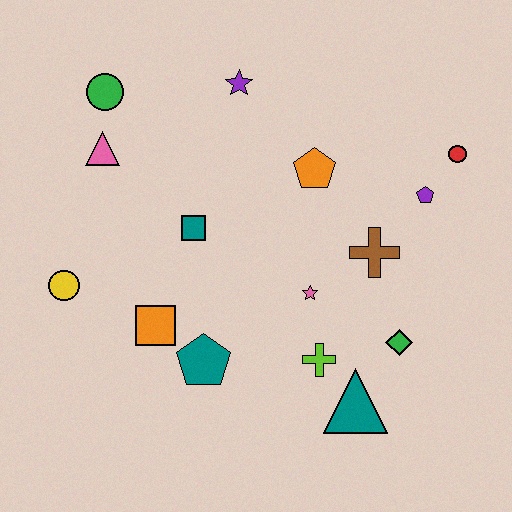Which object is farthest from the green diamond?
The green circle is farthest from the green diamond.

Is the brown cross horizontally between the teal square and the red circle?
Yes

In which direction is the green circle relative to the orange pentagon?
The green circle is to the left of the orange pentagon.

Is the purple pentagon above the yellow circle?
Yes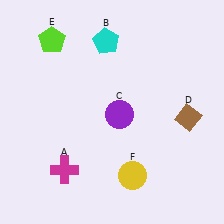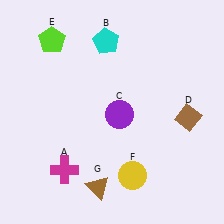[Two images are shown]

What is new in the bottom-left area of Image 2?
A brown triangle (G) was added in the bottom-left area of Image 2.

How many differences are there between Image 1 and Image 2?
There is 1 difference between the two images.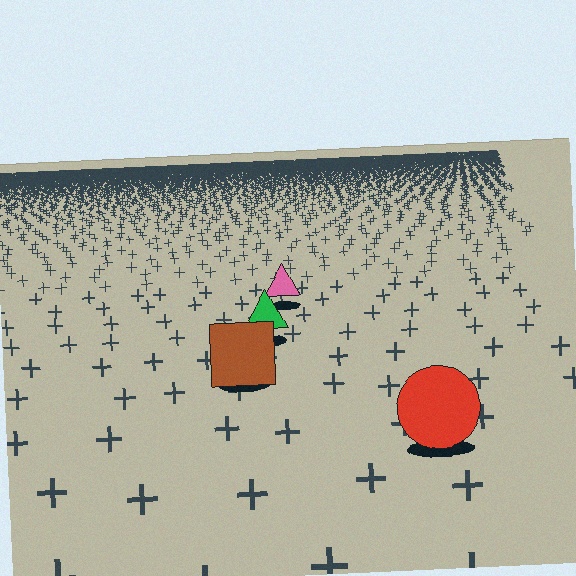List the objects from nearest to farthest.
From nearest to farthest: the red circle, the brown square, the green triangle, the pink triangle.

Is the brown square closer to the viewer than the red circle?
No. The red circle is closer — you can tell from the texture gradient: the ground texture is coarser near it.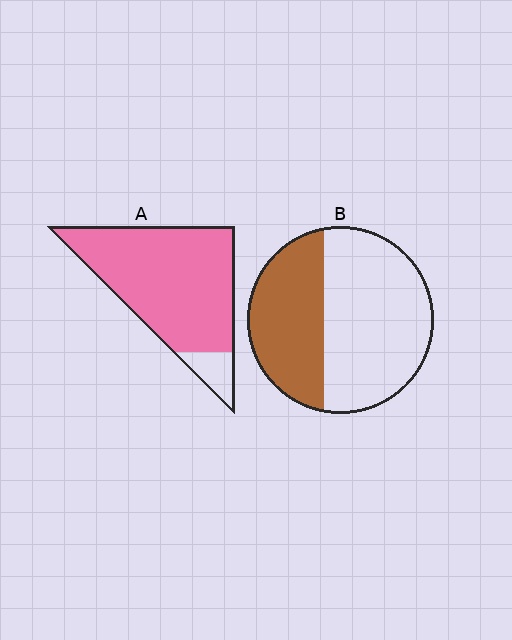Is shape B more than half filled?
No.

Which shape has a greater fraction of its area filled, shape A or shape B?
Shape A.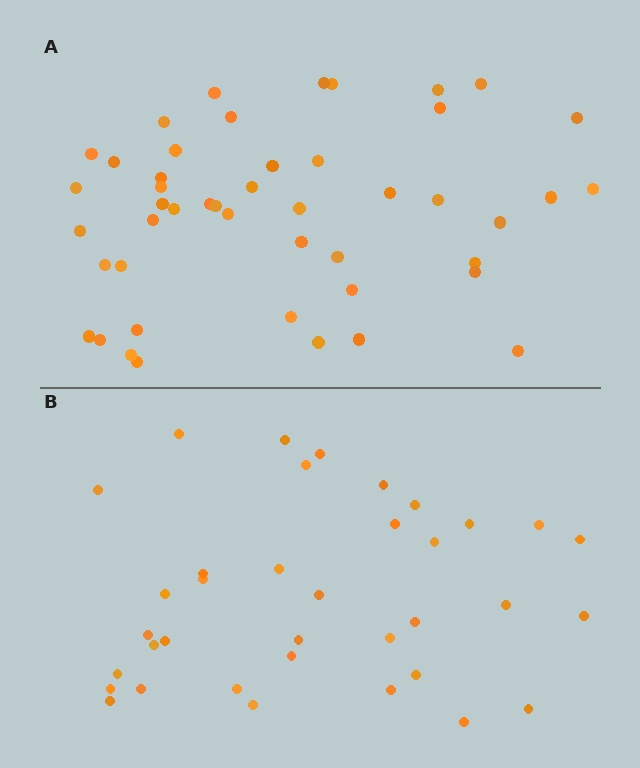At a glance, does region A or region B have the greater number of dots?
Region A (the top region) has more dots.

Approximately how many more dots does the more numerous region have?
Region A has roughly 12 or so more dots than region B.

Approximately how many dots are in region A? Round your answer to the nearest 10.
About 50 dots. (The exact count is 47, which rounds to 50.)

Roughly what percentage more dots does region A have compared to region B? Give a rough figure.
About 30% more.